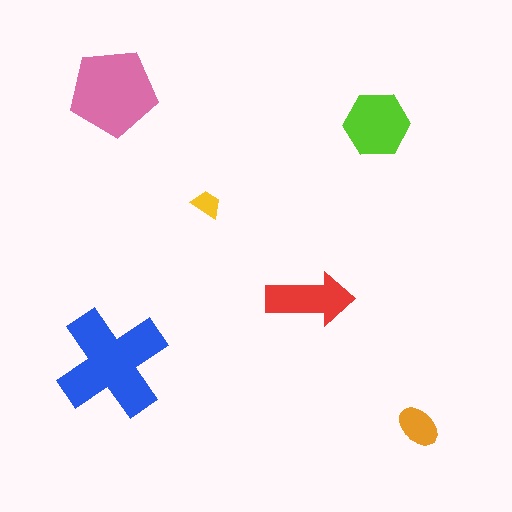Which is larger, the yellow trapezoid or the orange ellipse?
The orange ellipse.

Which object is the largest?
The blue cross.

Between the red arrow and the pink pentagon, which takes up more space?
The pink pentagon.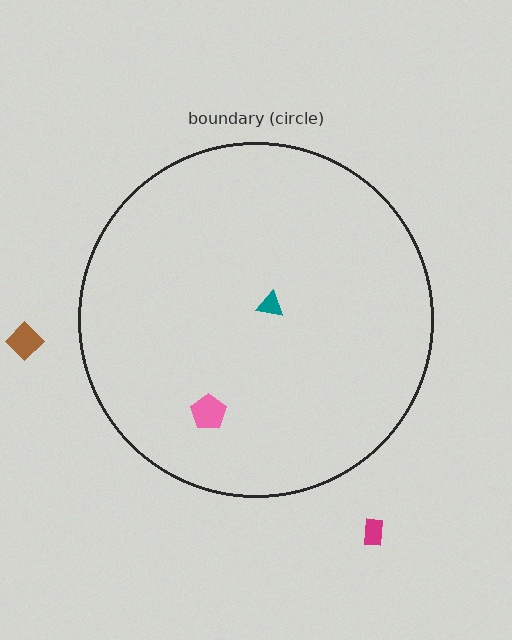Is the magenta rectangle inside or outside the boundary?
Outside.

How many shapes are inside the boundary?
2 inside, 2 outside.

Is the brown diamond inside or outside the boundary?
Outside.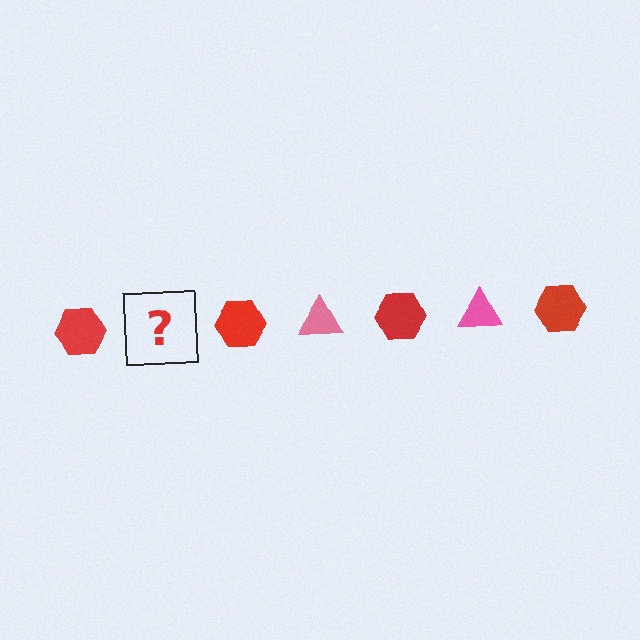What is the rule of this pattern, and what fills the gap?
The rule is that the pattern alternates between red hexagon and pink triangle. The gap should be filled with a pink triangle.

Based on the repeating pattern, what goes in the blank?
The blank should be a pink triangle.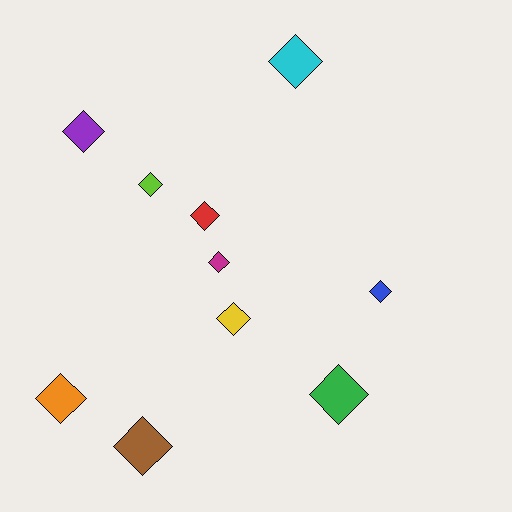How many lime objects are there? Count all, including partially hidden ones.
There is 1 lime object.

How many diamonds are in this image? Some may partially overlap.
There are 10 diamonds.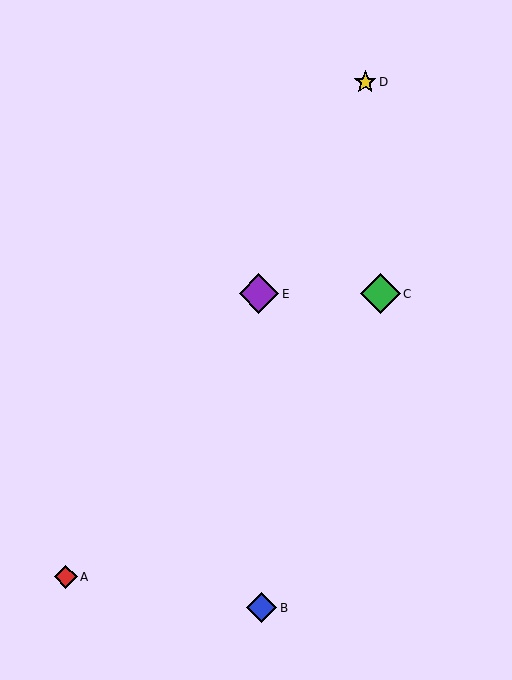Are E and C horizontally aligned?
Yes, both are at y≈294.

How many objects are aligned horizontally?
2 objects (C, E) are aligned horizontally.